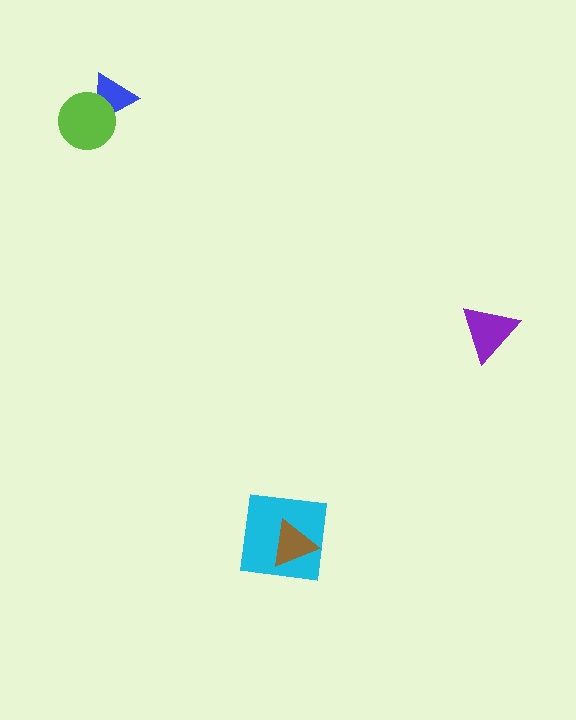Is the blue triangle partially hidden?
Yes, it is partially covered by another shape.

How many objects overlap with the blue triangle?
1 object overlaps with the blue triangle.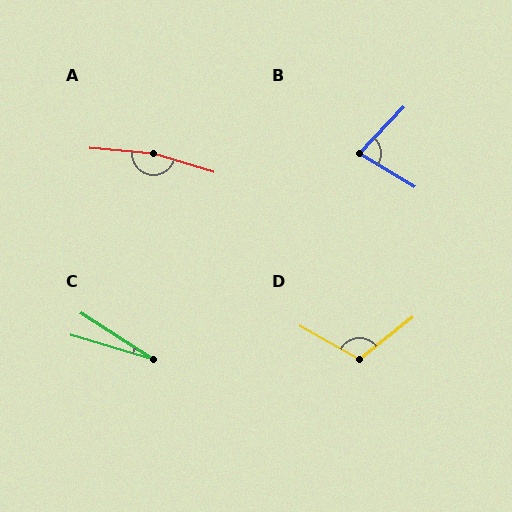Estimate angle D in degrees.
Approximately 112 degrees.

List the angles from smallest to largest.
C (16°), B (77°), D (112°), A (169°).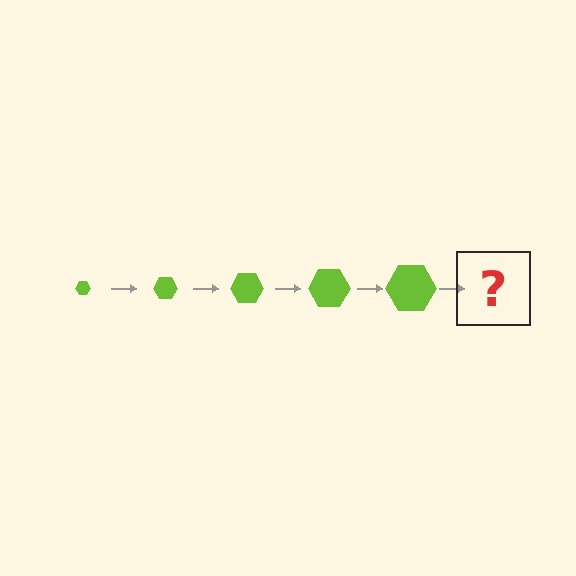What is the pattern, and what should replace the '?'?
The pattern is that the hexagon gets progressively larger each step. The '?' should be a lime hexagon, larger than the previous one.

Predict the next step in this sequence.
The next step is a lime hexagon, larger than the previous one.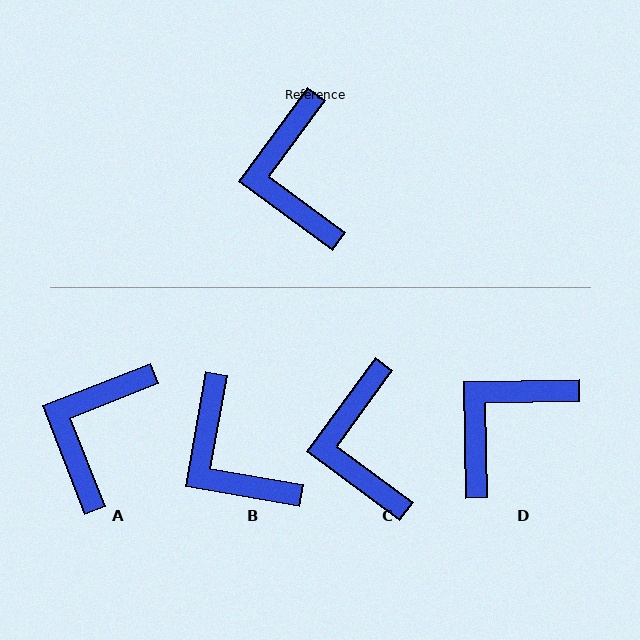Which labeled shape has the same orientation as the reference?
C.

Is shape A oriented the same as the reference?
No, it is off by about 32 degrees.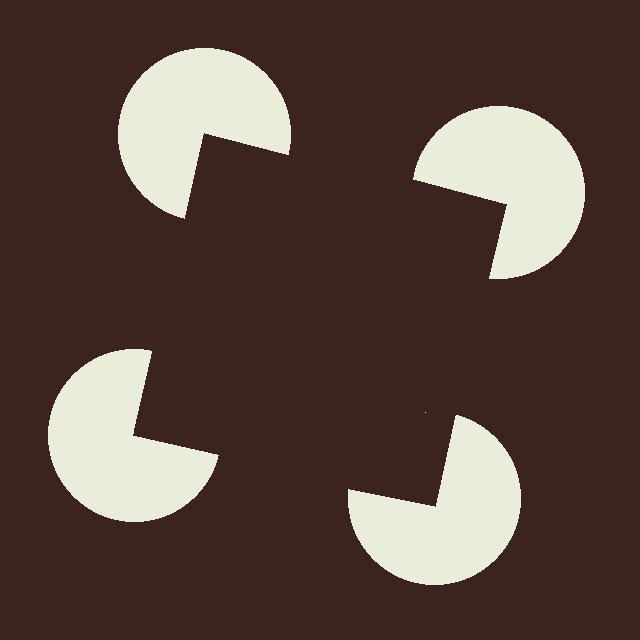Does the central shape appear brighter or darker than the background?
It typically appears slightly darker than the background, even though no actual brightness change is drawn.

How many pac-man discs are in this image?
There are 4 — one at each vertex of the illusory square.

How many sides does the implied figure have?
4 sides.